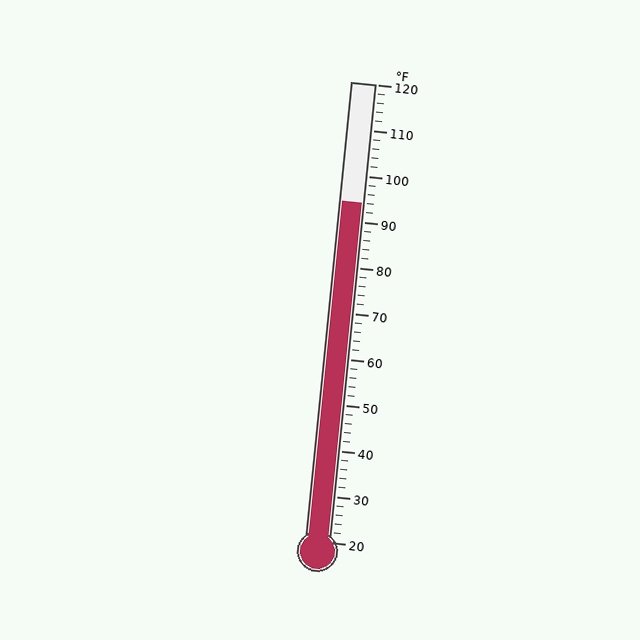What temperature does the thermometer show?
The thermometer shows approximately 94°F.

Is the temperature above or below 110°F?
The temperature is below 110°F.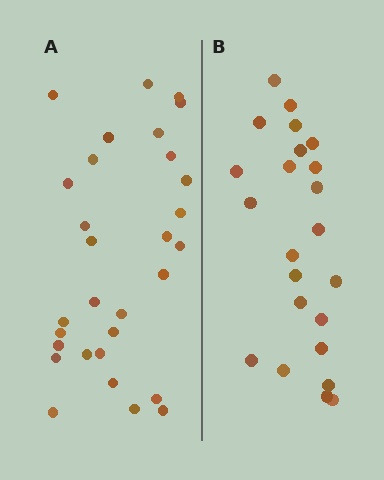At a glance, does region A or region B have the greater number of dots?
Region A (the left region) has more dots.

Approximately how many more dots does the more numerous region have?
Region A has roughly 8 or so more dots than region B.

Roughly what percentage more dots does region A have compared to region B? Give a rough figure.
About 30% more.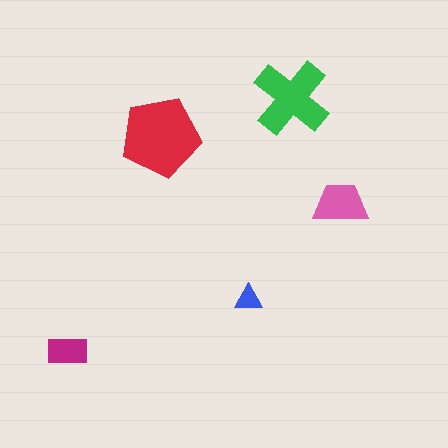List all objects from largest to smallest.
The red pentagon, the green cross, the pink trapezoid, the magenta rectangle, the blue triangle.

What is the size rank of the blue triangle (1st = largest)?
5th.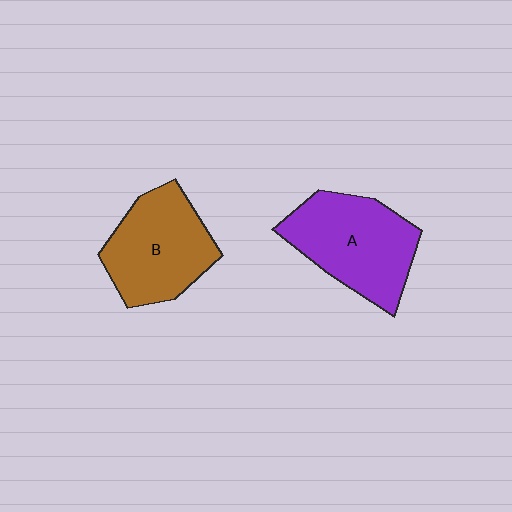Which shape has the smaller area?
Shape B (brown).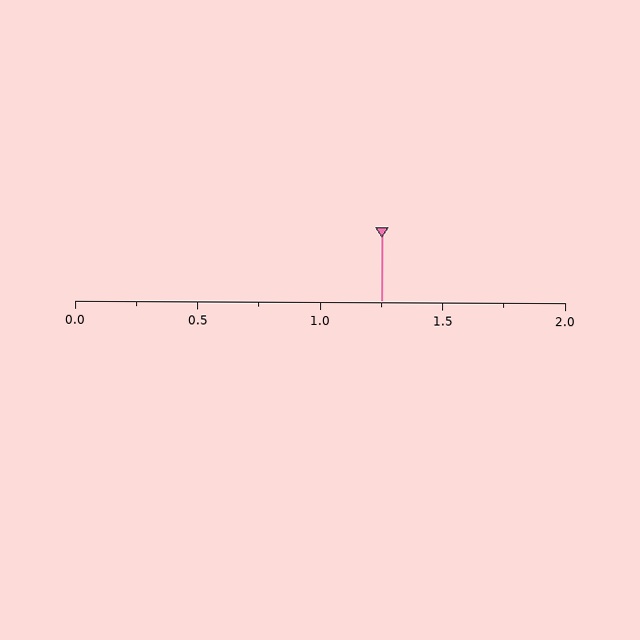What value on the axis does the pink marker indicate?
The marker indicates approximately 1.25.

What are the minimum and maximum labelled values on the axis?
The axis runs from 0.0 to 2.0.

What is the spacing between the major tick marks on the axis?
The major ticks are spaced 0.5 apart.